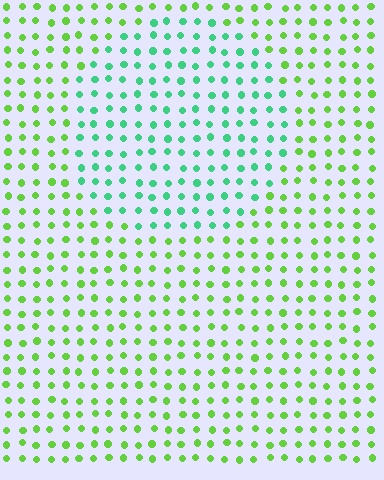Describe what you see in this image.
The image is filled with small lime elements in a uniform arrangement. A circle-shaped region is visible where the elements are tinted to a slightly different hue, forming a subtle color boundary.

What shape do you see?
I see a circle.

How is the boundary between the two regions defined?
The boundary is defined purely by a slight shift in hue (about 44 degrees). Spacing, size, and orientation are identical on both sides.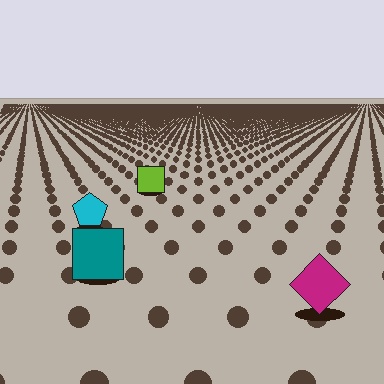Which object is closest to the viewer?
The magenta diamond is closest. The texture marks near it are larger and more spread out.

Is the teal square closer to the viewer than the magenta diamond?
No. The magenta diamond is closer — you can tell from the texture gradient: the ground texture is coarser near it.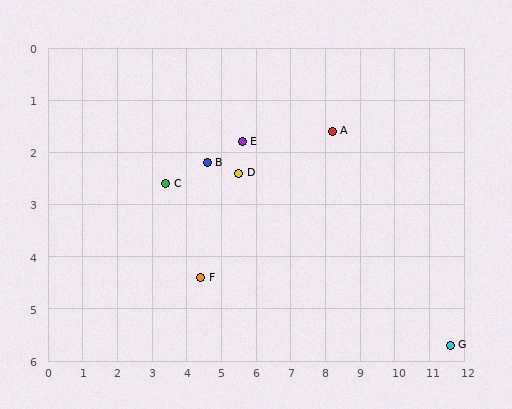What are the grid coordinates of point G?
Point G is at approximately (11.6, 5.7).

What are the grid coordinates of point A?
Point A is at approximately (8.2, 1.6).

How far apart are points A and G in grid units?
Points A and G are about 5.3 grid units apart.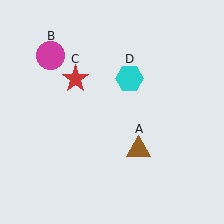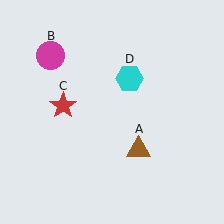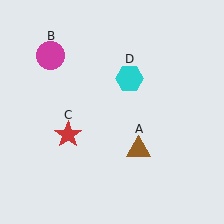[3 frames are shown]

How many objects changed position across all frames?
1 object changed position: red star (object C).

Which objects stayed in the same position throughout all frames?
Brown triangle (object A) and magenta circle (object B) and cyan hexagon (object D) remained stationary.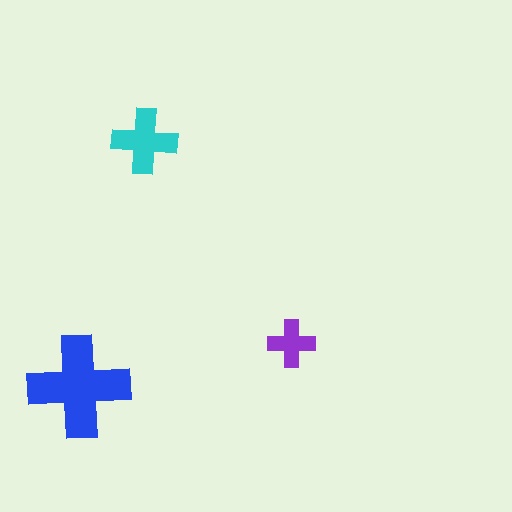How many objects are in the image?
There are 3 objects in the image.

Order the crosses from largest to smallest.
the blue one, the cyan one, the purple one.